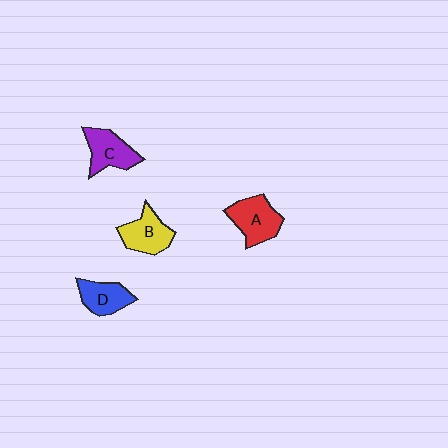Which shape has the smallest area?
Shape D (blue).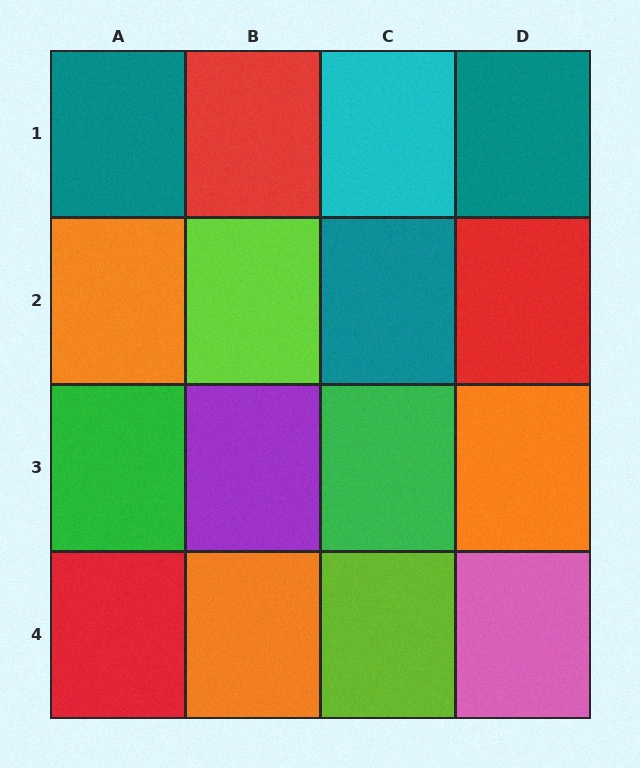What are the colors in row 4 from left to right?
Red, orange, lime, pink.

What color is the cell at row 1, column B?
Red.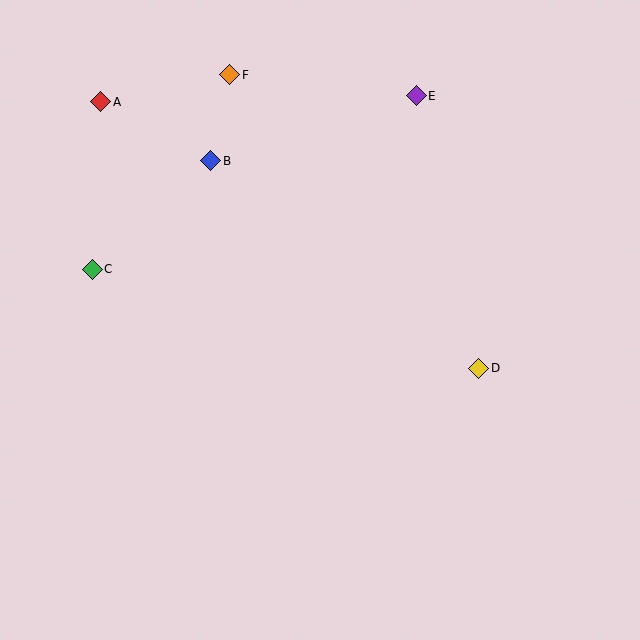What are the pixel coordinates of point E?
Point E is at (416, 96).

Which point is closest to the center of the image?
Point D at (479, 368) is closest to the center.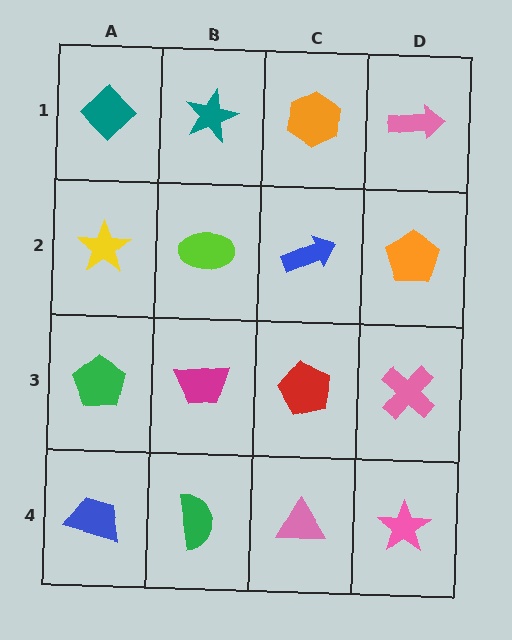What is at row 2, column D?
An orange pentagon.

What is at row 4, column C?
A pink triangle.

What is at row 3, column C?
A red pentagon.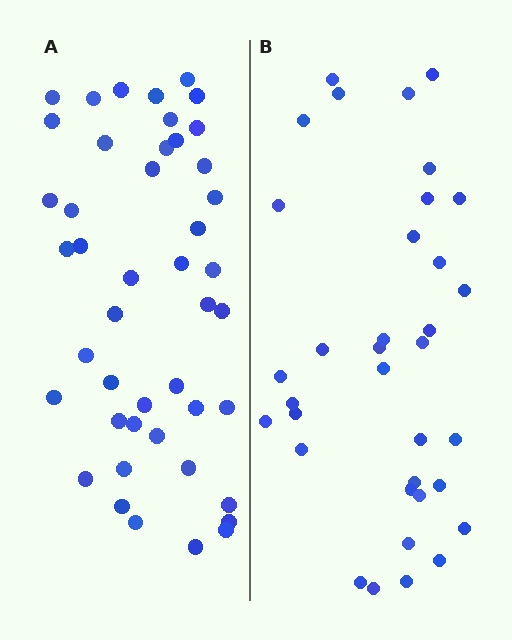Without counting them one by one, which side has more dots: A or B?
Region A (the left region) has more dots.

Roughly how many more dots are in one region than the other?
Region A has roughly 10 or so more dots than region B.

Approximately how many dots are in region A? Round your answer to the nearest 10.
About 40 dots. (The exact count is 45, which rounds to 40.)